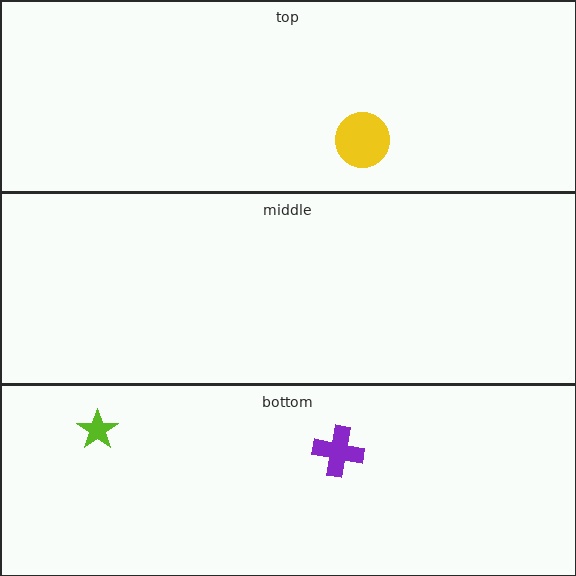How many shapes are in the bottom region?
2.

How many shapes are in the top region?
1.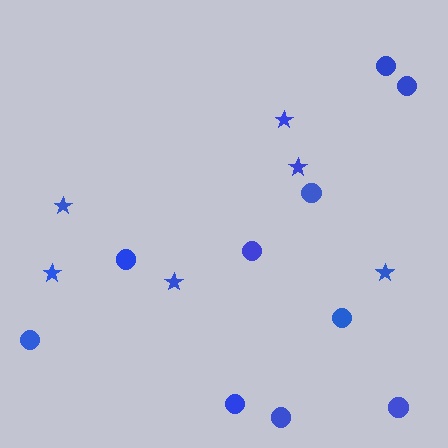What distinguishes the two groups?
There are 2 groups: one group of circles (10) and one group of stars (6).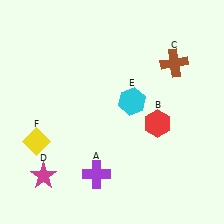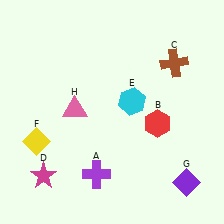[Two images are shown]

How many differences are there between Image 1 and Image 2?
There are 2 differences between the two images.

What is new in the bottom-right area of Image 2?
A purple diamond (G) was added in the bottom-right area of Image 2.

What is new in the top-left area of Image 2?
A pink triangle (H) was added in the top-left area of Image 2.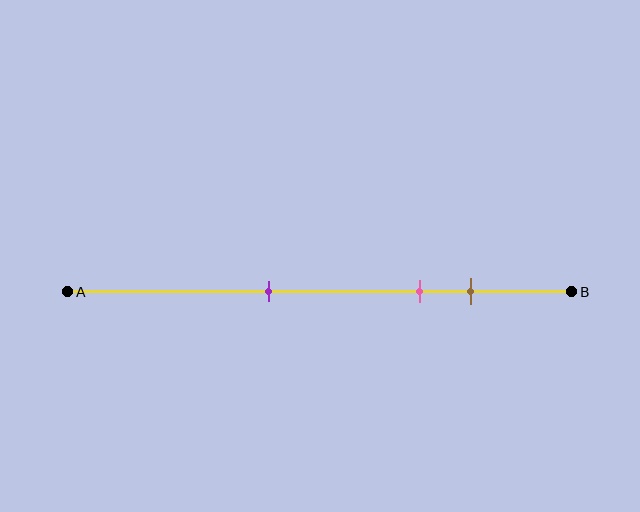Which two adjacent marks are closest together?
The pink and brown marks are the closest adjacent pair.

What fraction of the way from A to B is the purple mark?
The purple mark is approximately 40% (0.4) of the way from A to B.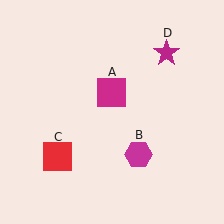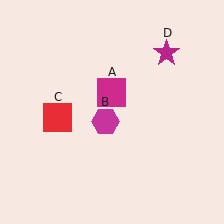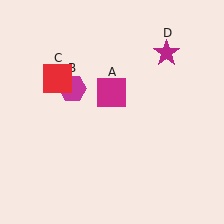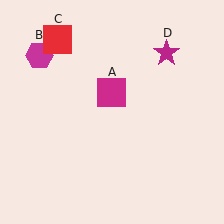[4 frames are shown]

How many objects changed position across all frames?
2 objects changed position: magenta hexagon (object B), red square (object C).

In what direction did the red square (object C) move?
The red square (object C) moved up.